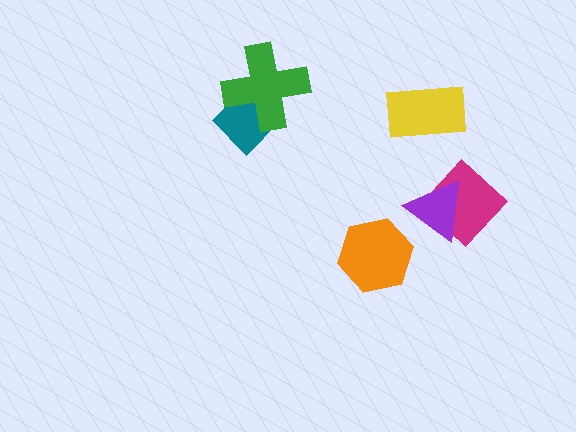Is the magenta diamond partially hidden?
Yes, it is partially covered by another shape.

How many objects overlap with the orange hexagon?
0 objects overlap with the orange hexagon.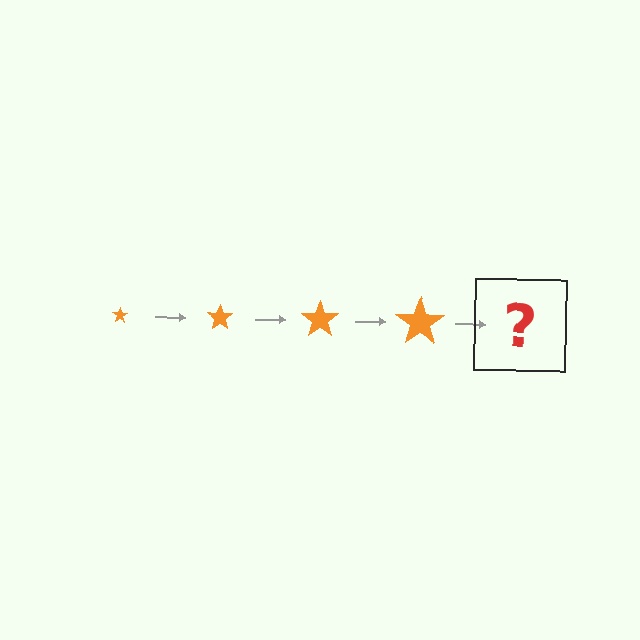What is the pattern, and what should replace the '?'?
The pattern is that the star gets progressively larger each step. The '?' should be an orange star, larger than the previous one.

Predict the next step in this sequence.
The next step is an orange star, larger than the previous one.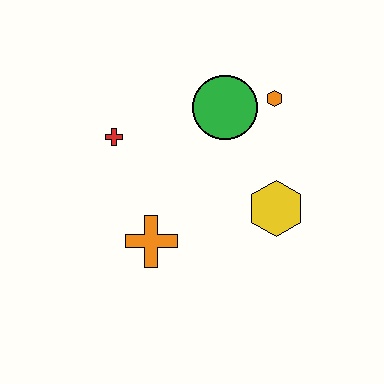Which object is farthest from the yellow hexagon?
The red cross is farthest from the yellow hexagon.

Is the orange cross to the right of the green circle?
No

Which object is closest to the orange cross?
The red cross is closest to the orange cross.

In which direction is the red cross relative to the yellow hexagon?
The red cross is to the left of the yellow hexagon.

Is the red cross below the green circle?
Yes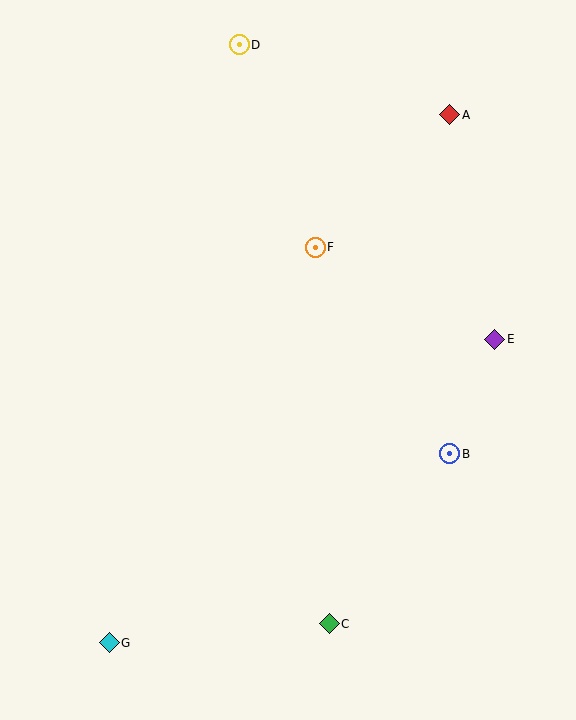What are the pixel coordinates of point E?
Point E is at (495, 339).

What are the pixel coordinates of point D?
Point D is at (239, 45).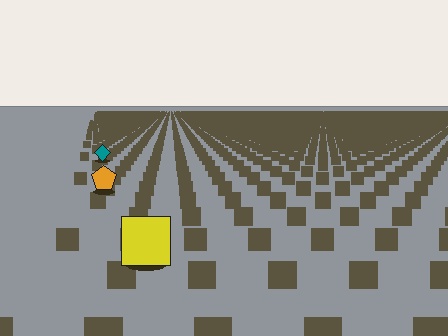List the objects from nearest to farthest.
From nearest to farthest: the yellow square, the orange pentagon, the teal diamond.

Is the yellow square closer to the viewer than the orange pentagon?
Yes. The yellow square is closer — you can tell from the texture gradient: the ground texture is coarser near it.